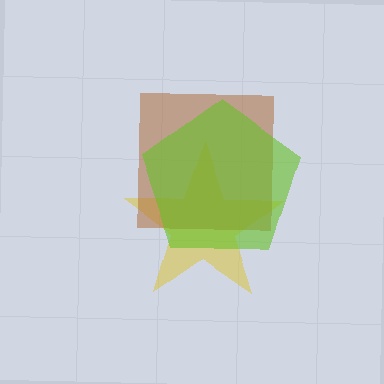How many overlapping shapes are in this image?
There are 3 overlapping shapes in the image.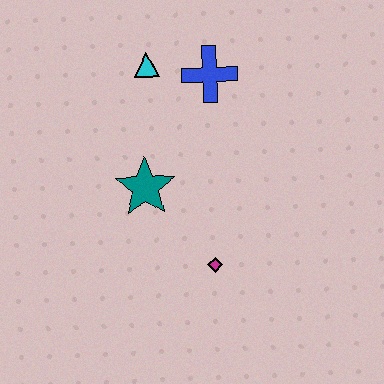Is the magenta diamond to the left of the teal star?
No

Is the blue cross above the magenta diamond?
Yes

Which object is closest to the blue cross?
The cyan triangle is closest to the blue cross.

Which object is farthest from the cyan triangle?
The magenta diamond is farthest from the cyan triangle.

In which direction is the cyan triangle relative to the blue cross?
The cyan triangle is to the left of the blue cross.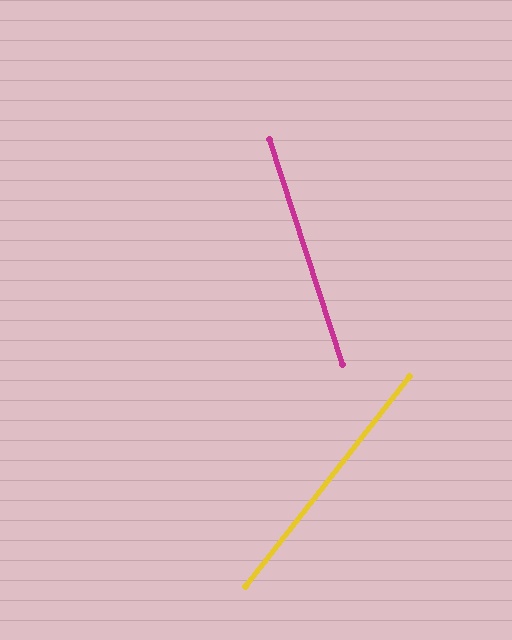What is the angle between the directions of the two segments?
Approximately 56 degrees.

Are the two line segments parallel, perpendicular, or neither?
Neither parallel nor perpendicular — they differ by about 56°.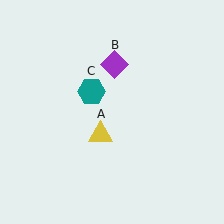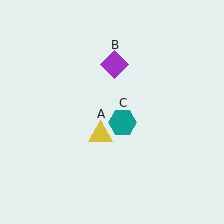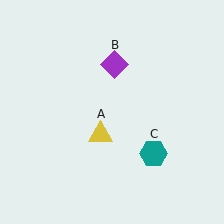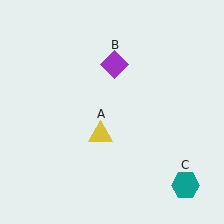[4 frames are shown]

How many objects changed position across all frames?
1 object changed position: teal hexagon (object C).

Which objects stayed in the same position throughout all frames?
Yellow triangle (object A) and purple diamond (object B) remained stationary.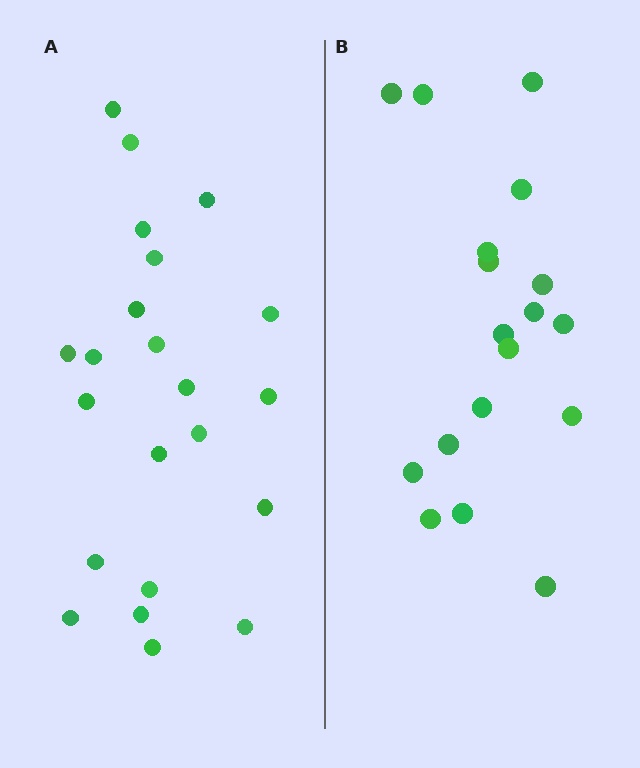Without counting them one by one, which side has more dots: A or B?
Region A (the left region) has more dots.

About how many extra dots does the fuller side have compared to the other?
Region A has about 4 more dots than region B.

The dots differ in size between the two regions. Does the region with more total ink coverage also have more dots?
No. Region B has more total ink coverage because its dots are larger, but region A actually contains more individual dots. Total area can be misleading — the number of items is what matters here.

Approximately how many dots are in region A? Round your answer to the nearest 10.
About 20 dots. (The exact count is 22, which rounds to 20.)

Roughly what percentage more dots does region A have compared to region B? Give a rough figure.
About 20% more.